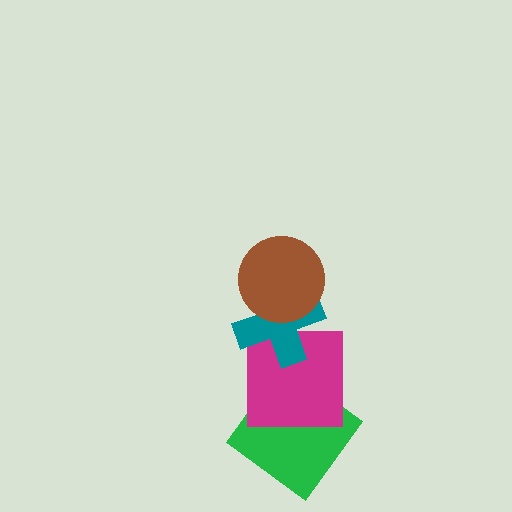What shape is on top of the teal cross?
The brown circle is on top of the teal cross.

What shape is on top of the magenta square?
The teal cross is on top of the magenta square.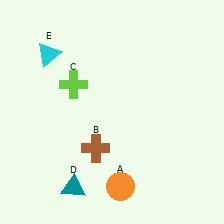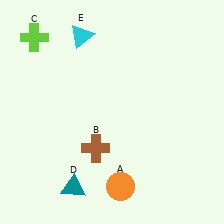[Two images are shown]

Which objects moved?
The objects that moved are: the lime cross (C), the cyan triangle (E).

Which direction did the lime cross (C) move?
The lime cross (C) moved up.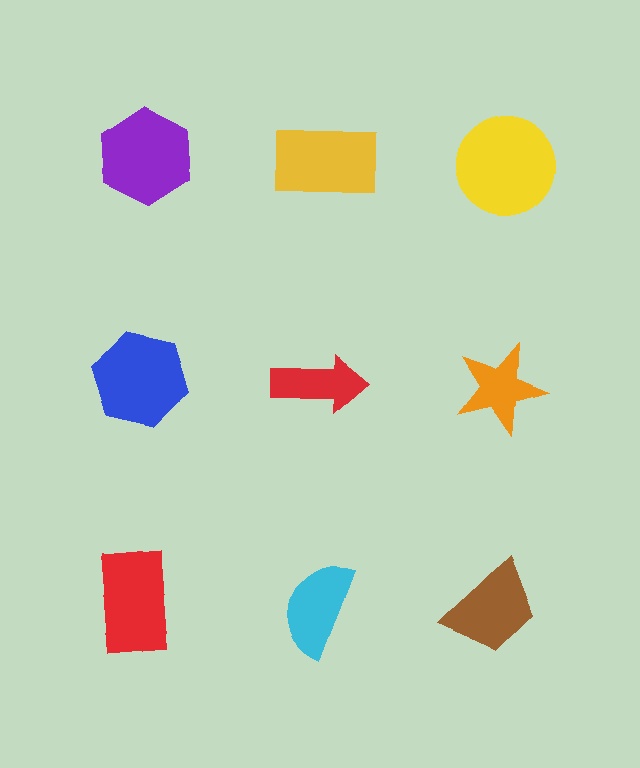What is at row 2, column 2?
A red arrow.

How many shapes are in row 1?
3 shapes.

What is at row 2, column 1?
A blue hexagon.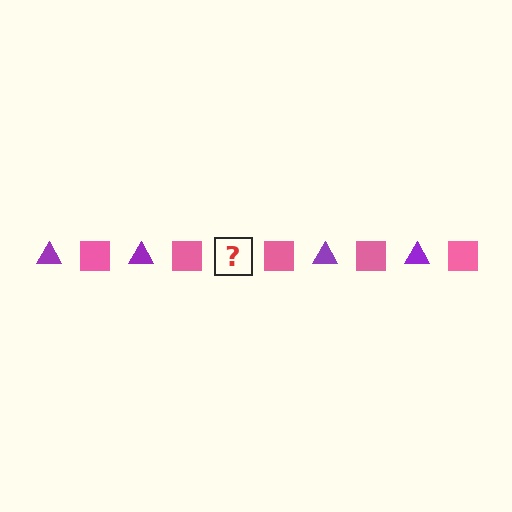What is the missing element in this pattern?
The missing element is a purple triangle.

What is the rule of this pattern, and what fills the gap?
The rule is that the pattern alternates between purple triangle and pink square. The gap should be filled with a purple triangle.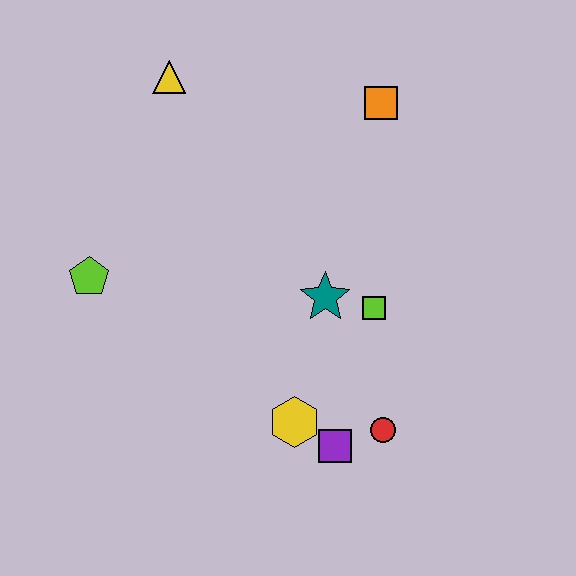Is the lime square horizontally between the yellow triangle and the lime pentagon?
No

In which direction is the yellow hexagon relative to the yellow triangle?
The yellow hexagon is below the yellow triangle.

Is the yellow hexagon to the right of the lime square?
No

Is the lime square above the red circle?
Yes